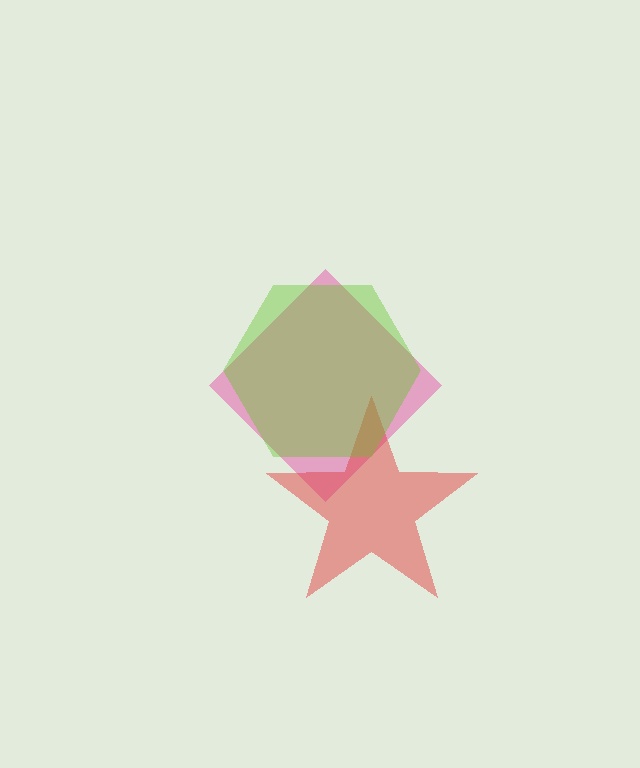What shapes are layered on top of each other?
The layered shapes are: a pink diamond, a red star, a lime hexagon.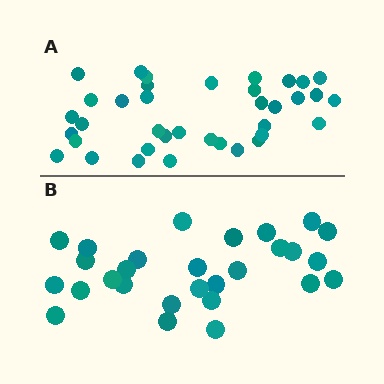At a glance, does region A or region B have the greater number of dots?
Region A (the top region) has more dots.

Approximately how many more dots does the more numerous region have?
Region A has roughly 8 or so more dots than region B.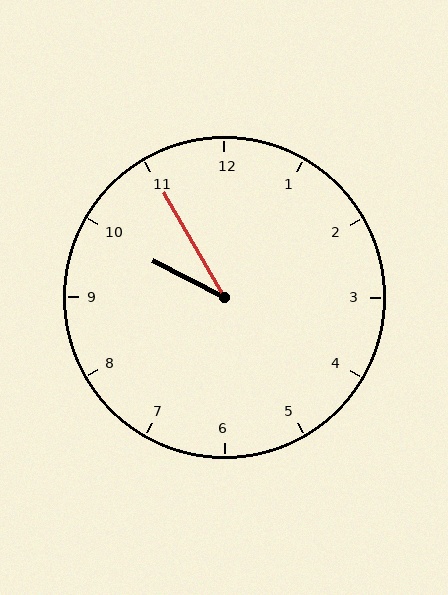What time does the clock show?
9:55.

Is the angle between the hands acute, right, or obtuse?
It is acute.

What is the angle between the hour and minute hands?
Approximately 32 degrees.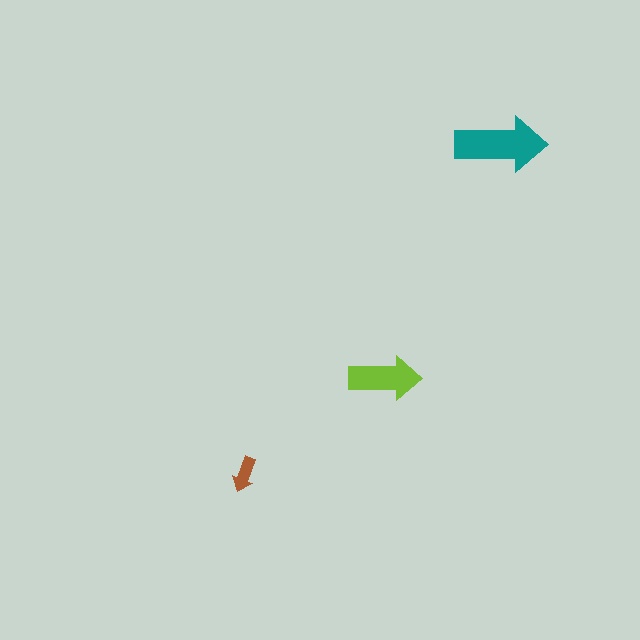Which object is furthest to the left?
The brown arrow is leftmost.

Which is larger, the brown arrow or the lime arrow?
The lime one.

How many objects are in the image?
There are 3 objects in the image.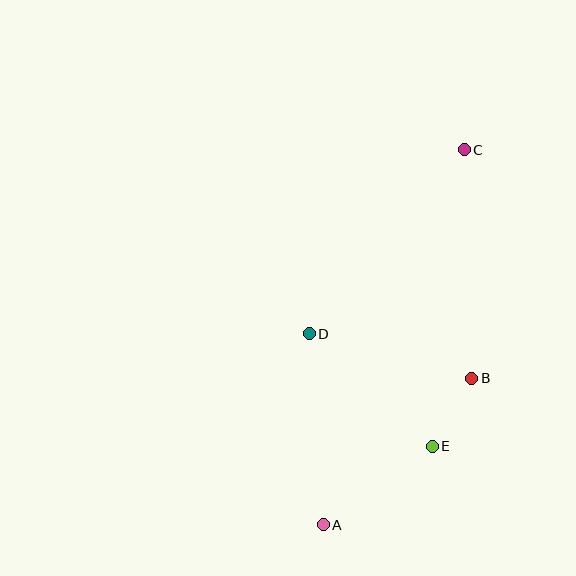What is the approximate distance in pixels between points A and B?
The distance between A and B is approximately 209 pixels.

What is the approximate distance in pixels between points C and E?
The distance between C and E is approximately 298 pixels.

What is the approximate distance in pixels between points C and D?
The distance between C and D is approximately 240 pixels.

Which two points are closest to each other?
Points B and E are closest to each other.